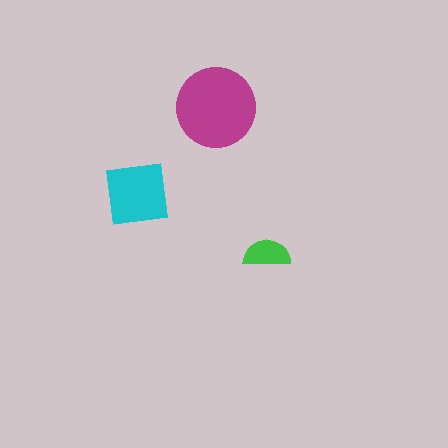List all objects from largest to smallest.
The magenta circle, the cyan square, the green semicircle.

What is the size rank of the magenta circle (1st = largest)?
1st.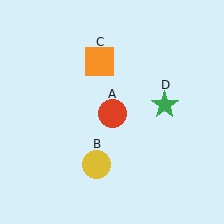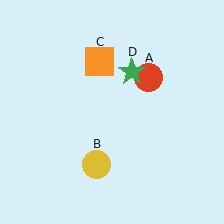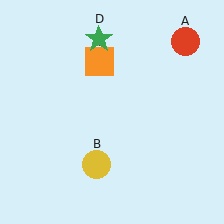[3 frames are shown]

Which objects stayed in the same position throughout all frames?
Yellow circle (object B) and orange square (object C) remained stationary.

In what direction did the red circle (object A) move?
The red circle (object A) moved up and to the right.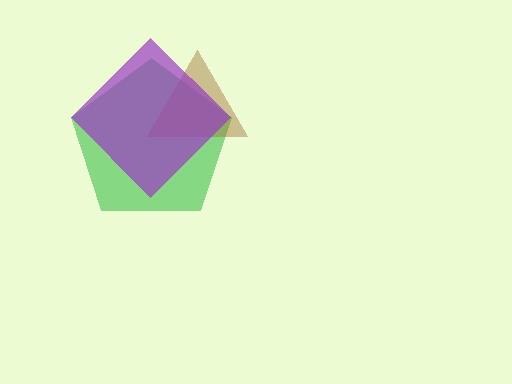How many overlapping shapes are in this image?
There are 3 overlapping shapes in the image.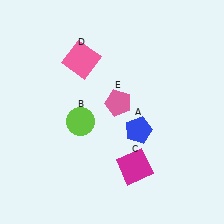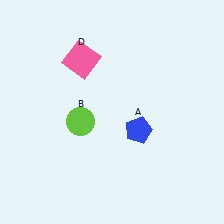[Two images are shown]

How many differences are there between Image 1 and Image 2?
There are 2 differences between the two images.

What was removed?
The pink pentagon (E), the magenta square (C) were removed in Image 2.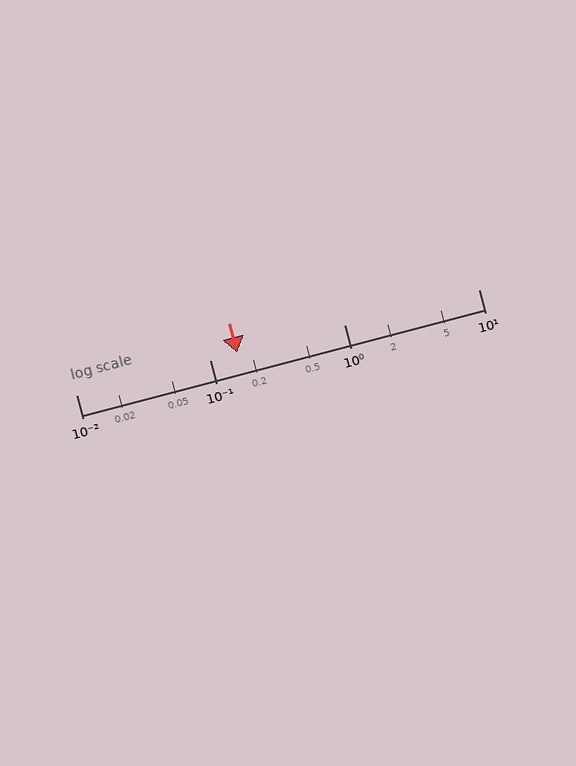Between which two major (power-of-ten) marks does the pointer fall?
The pointer is between 0.1 and 1.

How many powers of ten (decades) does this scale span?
The scale spans 3 decades, from 0.01 to 10.